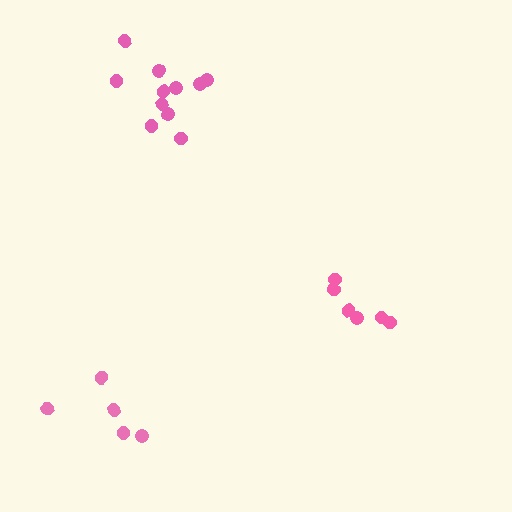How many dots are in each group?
Group 1: 6 dots, Group 2: 11 dots, Group 3: 5 dots (22 total).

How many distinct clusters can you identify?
There are 3 distinct clusters.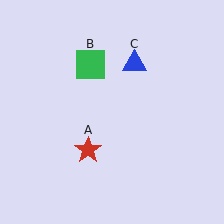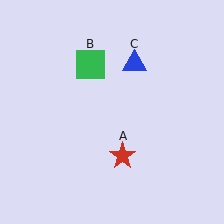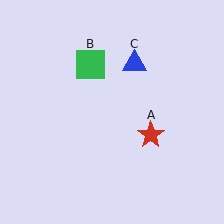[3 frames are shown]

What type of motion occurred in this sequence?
The red star (object A) rotated counterclockwise around the center of the scene.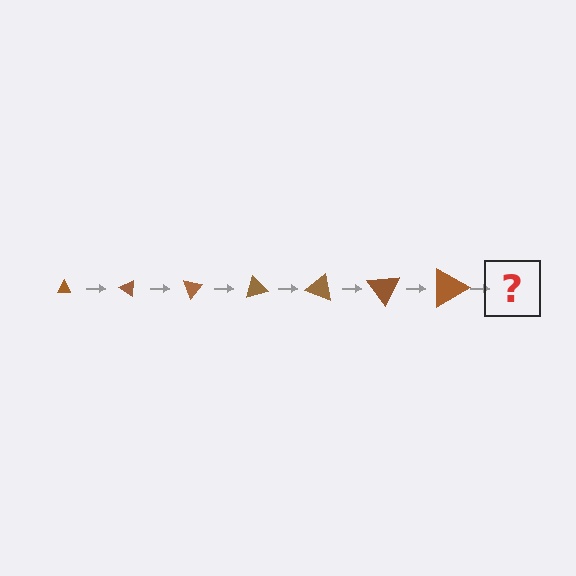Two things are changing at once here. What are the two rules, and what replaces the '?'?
The two rules are that the triangle grows larger each step and it rotates 35 degrees each step. The '?' should be a triangle, larger than the previous one and rotated 245 degrees from the start.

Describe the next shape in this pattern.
It should be a triangle, larger than the previous one and rotated 245 degrees from the start.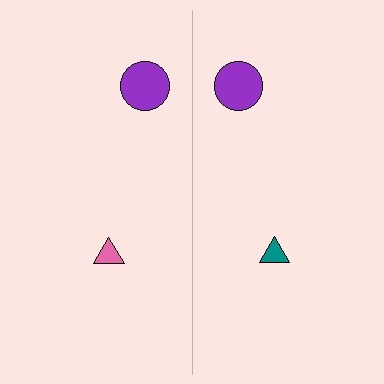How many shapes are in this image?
There are 4 shapes in this image.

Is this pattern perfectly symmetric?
No, the pattern is not perfectly symmetric. The teal triangle on the right side breaks the symmetry — its mirror counterpart is pink.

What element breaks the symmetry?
The teal triangle on the right side breaks the symmetry — its mirror counterpart is pink.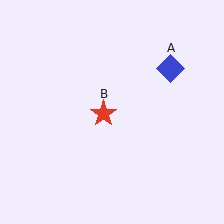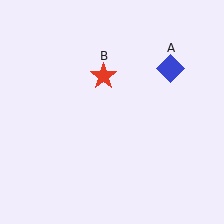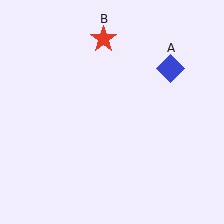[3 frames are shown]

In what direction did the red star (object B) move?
The red star (object B) moved up.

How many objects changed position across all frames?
1 object changed position: red star (object B).